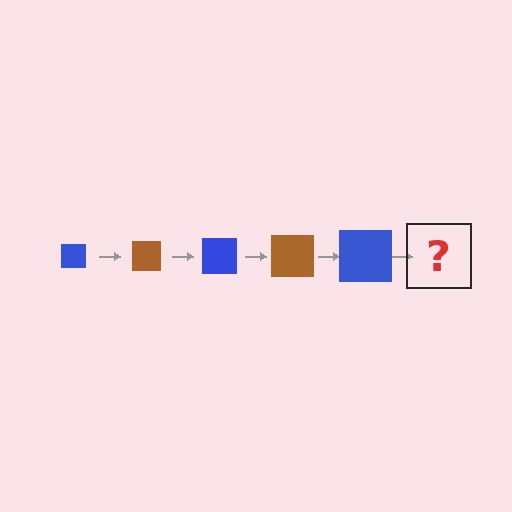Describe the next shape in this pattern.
It should be a brown square, larger than the previous one.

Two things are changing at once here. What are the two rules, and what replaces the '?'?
The two rules are that the square grows larger each step and the color cycles through blue and brown. The '?' should be a brown square, larger than the previous one.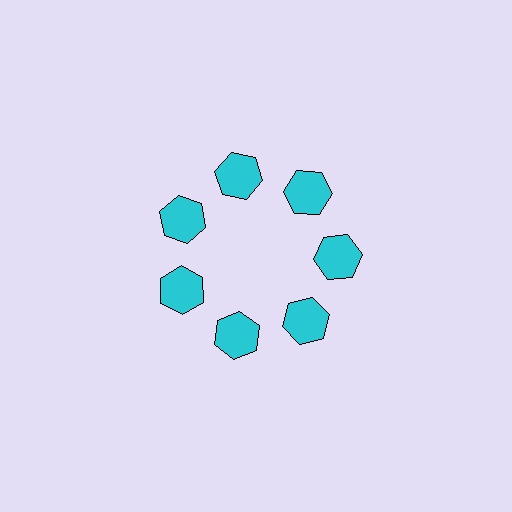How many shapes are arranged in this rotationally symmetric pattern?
There are 7 shapes, arranged in 7 groups of 1.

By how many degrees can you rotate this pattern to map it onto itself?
The pattern maps onto itself every 51 degrees of rotation.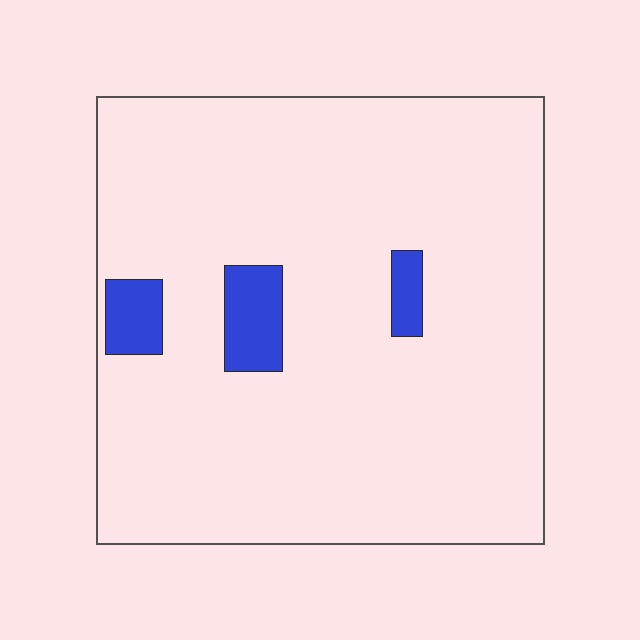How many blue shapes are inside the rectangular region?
3.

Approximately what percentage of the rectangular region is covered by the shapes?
Approximately 5%.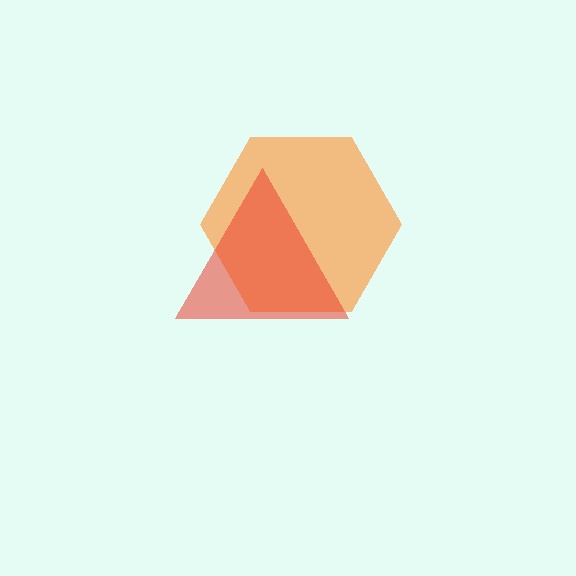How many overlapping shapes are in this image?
There are 2 overlapping shapes in the image.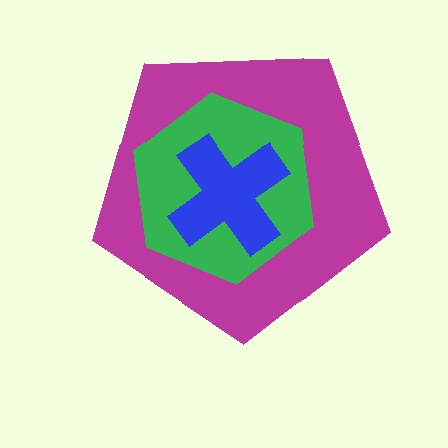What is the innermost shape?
The blue cross.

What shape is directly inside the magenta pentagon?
The green hexagon.